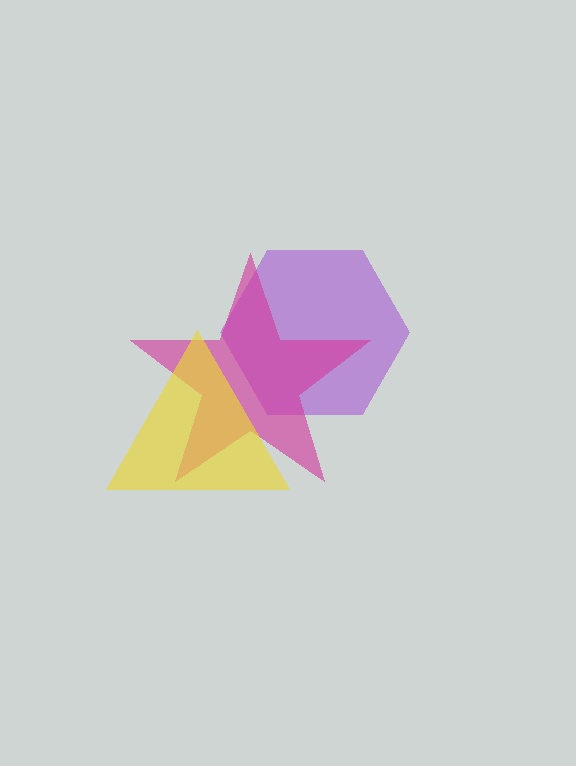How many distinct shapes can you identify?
There are 3 distinct shapes: a purple hexagon, a magenta star, a yellow triangle.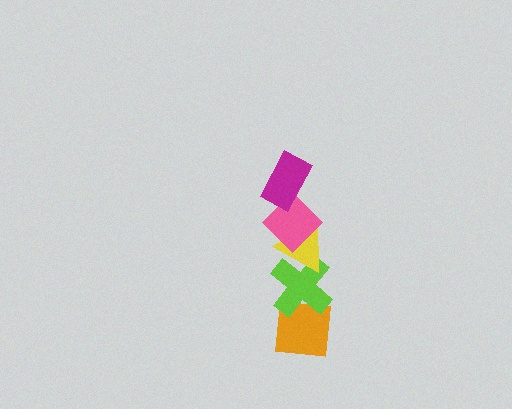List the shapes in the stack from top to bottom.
From top to bottom: the magenta rectangle, the pink diamond, the yellow triangle, the lime cross, the orange square.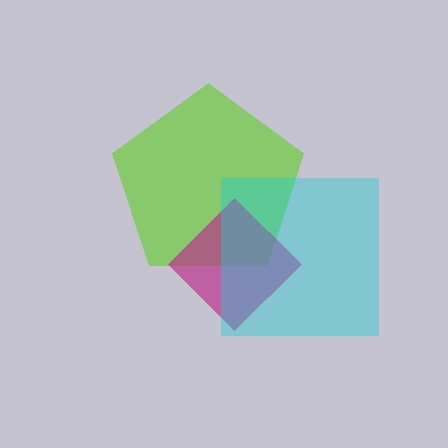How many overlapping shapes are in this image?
There are 3 overlapping shapes in the image.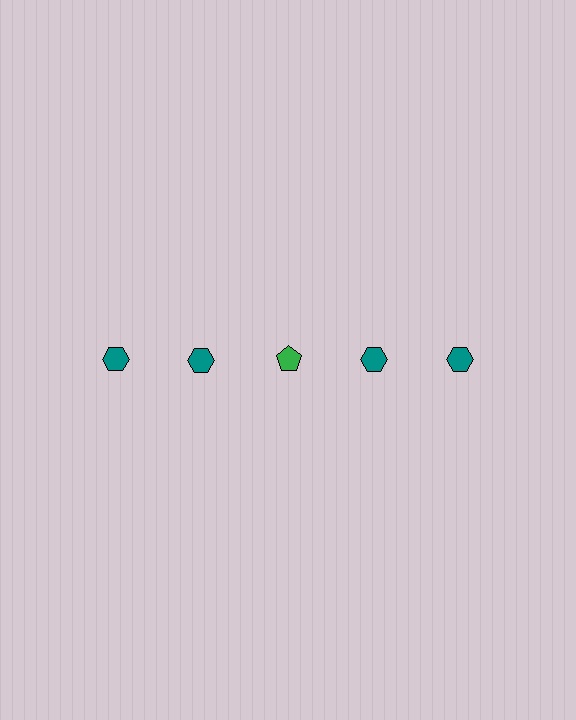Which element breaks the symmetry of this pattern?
The green pentagon in the top row, center column breaks the symmetry. All other shapes are teal hexagons.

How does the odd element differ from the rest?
It differs in both color (green instead of teal) and shape (pentagon instead of hexagon).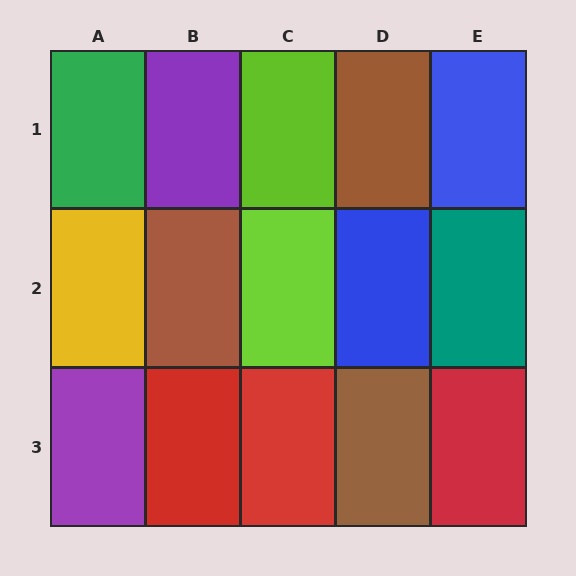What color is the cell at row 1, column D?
Brown.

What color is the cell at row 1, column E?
Blue.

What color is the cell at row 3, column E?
Red.